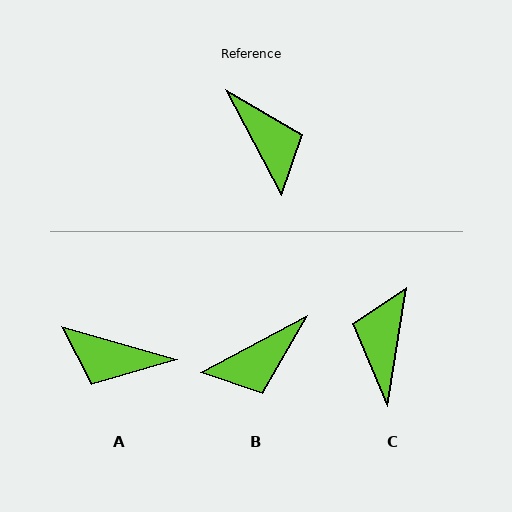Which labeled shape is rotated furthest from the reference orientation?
C, about 143 degrees away.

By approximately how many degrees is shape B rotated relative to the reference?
Approximately 90 degrees clockwise.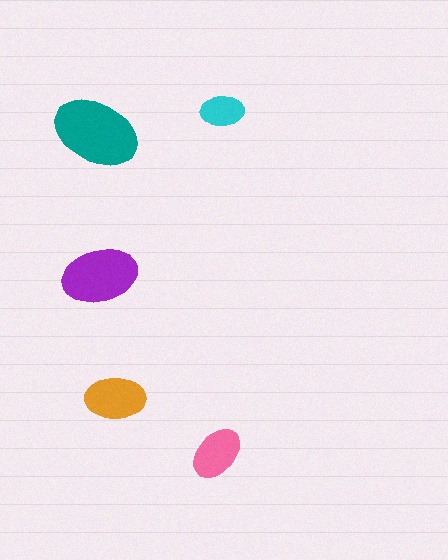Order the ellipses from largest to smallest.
the teal one, the purple one, the orange one, the pink one, the cyan one.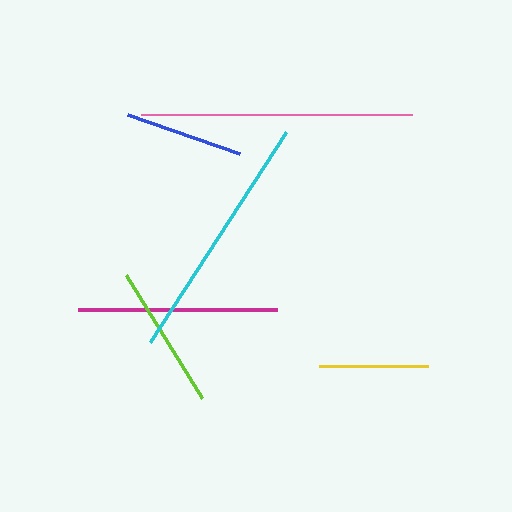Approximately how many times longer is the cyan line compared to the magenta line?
The cyan line is approximately 1.3 times the length of the magenta line.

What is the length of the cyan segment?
The cyan segment is approximately 250 pixels long.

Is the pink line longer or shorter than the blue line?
The pink line is longer than the blue line.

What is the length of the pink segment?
The pink segment is approximately 271 pixels long.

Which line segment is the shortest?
The yellow line is the shortest at approximately 109 pixels.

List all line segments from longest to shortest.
From longest to shortest: pink, cyan, magenta, lime, blue, yellow.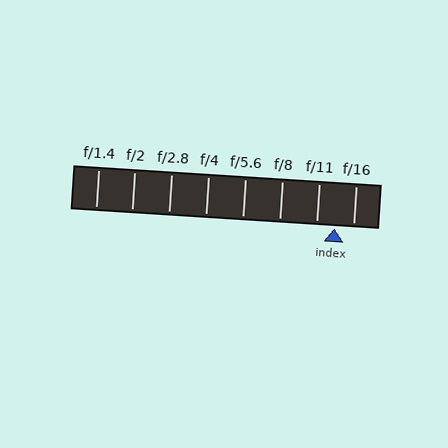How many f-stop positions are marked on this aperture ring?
There are 8 f-stop positions marked.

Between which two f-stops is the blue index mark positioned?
The index mark is between f/11 and f/16.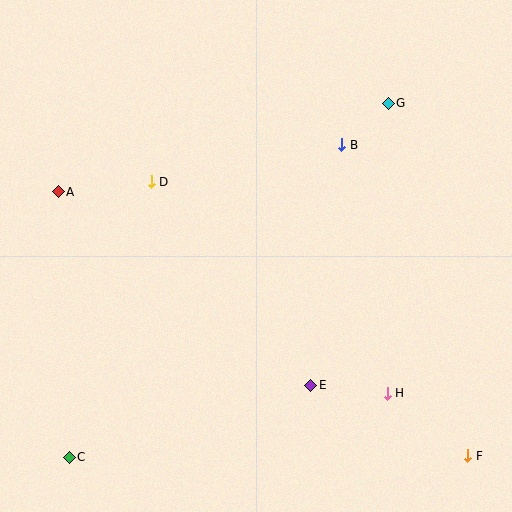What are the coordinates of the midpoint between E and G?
The midpoint between E and G is at (350, 244).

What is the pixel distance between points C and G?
The distance between C and G is 477 pixels.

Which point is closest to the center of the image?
Point D at (151, 182) is closest to the center.